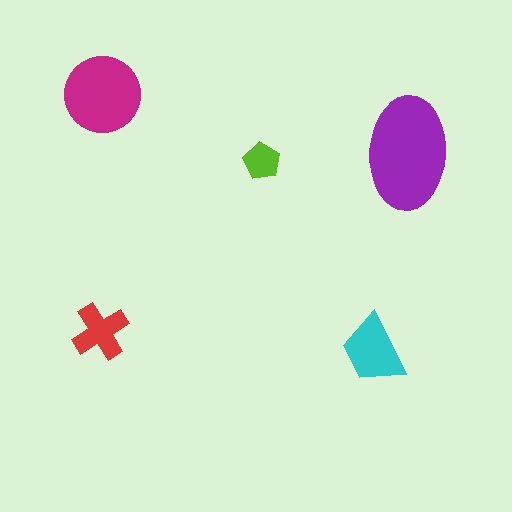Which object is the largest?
The purple ellipse.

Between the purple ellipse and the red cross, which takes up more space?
The purple ellipse.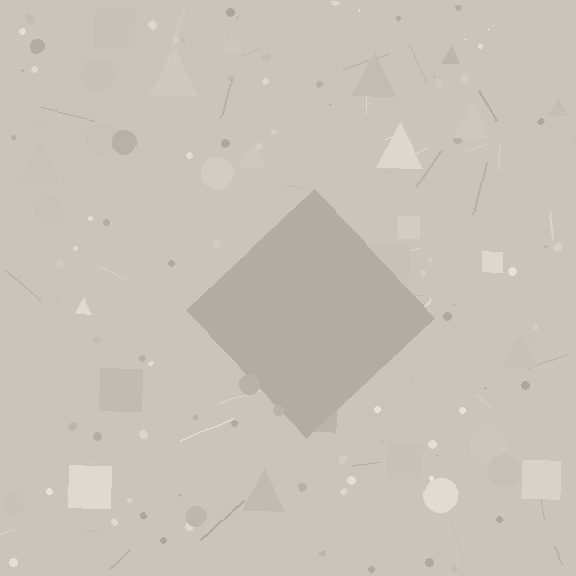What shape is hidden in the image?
A diamond is hidden in the image.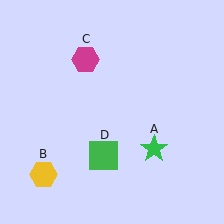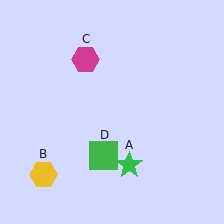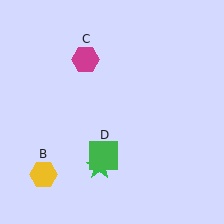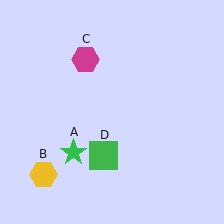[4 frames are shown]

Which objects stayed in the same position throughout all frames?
Yellow hexagon (object B) and magenta hexagon (object C) and green square (object D) remained stationary.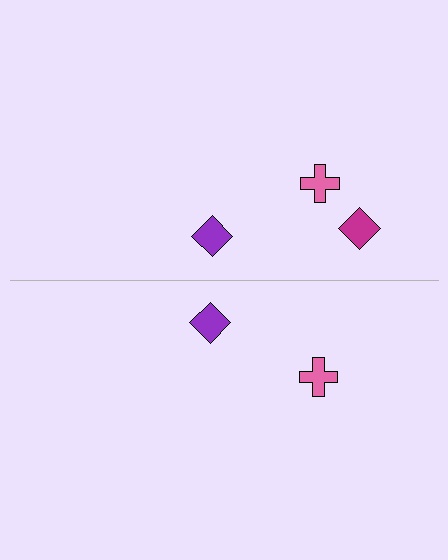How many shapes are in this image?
There are 5 shapes in this image.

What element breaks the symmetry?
A magenta diamond is missing from the bottom side.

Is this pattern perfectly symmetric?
No, the pattern is not perfectly symmetric. A magenta diamond is missing from the bottom side.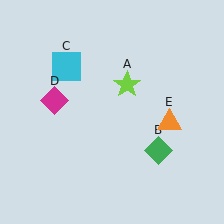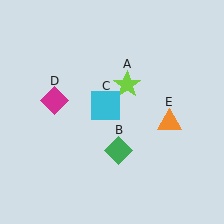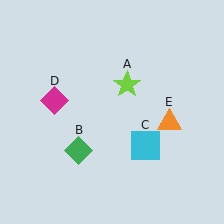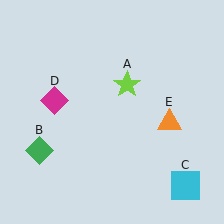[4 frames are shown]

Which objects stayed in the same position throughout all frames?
Lime star (object A) and magenta diamond (object D) and orange triangle (object E) remained stationary.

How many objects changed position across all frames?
2 objects changed position: green diamond (object B), cyan square (object C).